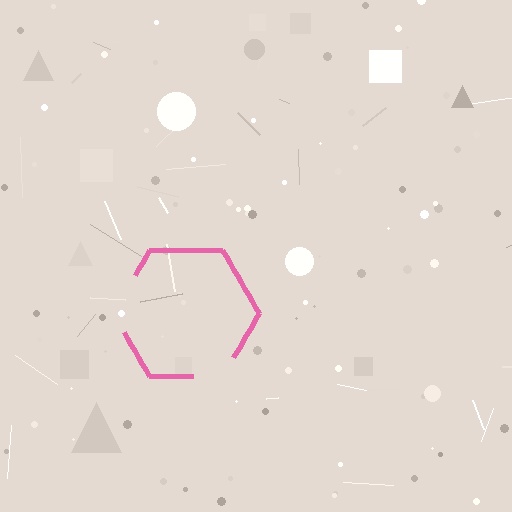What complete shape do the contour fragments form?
The contour fragments form a hexagon.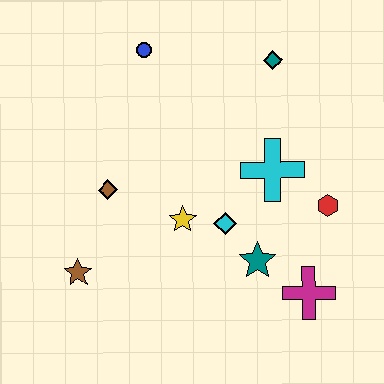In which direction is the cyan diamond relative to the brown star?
The cyan diamond is to the right of the brown star.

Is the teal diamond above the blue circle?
No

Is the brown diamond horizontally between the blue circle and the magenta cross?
No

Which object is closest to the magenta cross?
The teal star is closest to the magenta cross.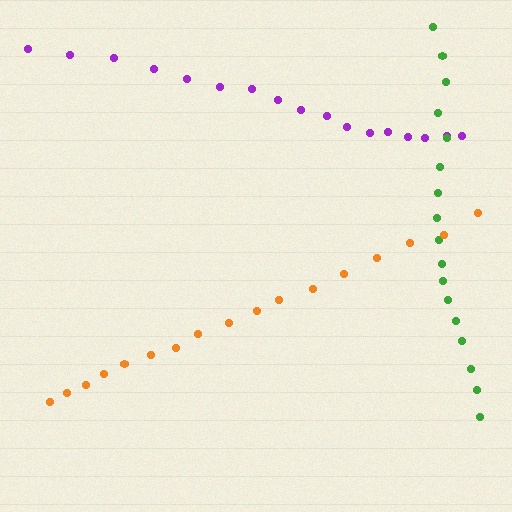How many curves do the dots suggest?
There are 3 distinct paths.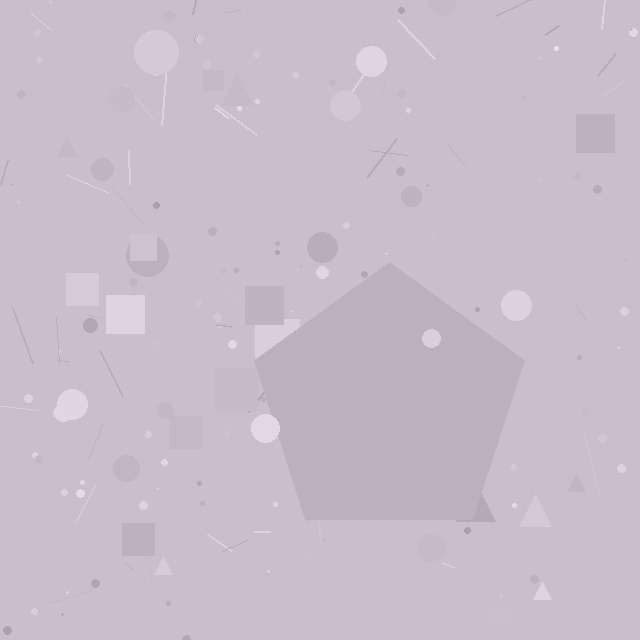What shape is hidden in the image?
A pentagon is hidden in the image.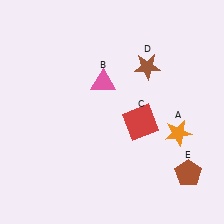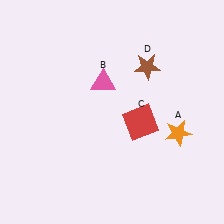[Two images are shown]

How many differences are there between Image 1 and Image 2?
There is 1 difference between the two images.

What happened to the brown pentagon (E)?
The brown pentagon (E) was removed in Image 2. It was in the bottom-right area of Image 1.